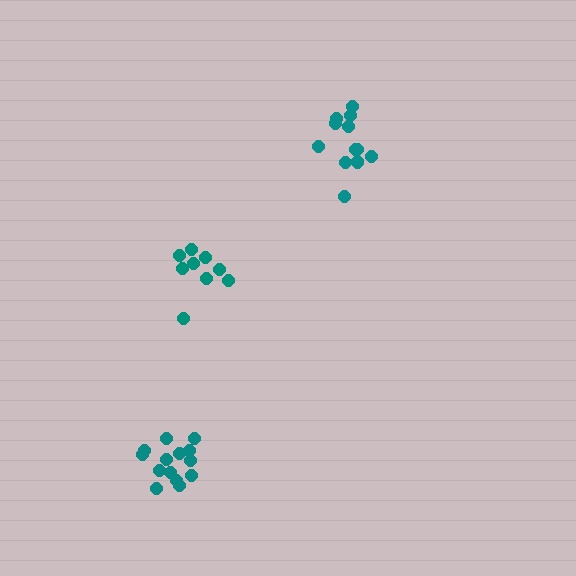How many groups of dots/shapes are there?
There are 3 groups.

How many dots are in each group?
Group 1: 9 dots, Group 2: 14 dots, Group 3: 12 dots (35 total).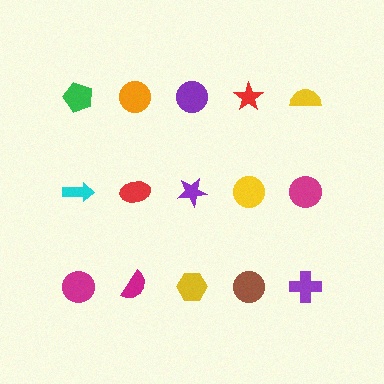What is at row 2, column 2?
A red ellipse.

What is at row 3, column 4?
A brown circle.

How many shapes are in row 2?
5 shapes.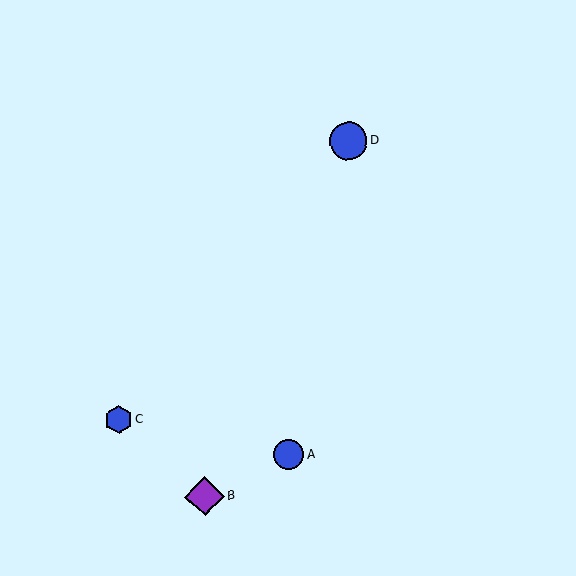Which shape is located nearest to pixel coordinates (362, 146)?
The blue circle (labeled D) at (348, 141) is nearest to that location.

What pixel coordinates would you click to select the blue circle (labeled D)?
Click at (348, 141) to select the blue circle D.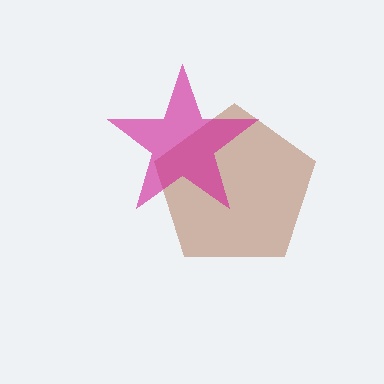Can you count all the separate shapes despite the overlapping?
Yes, there are 2 separate shapes.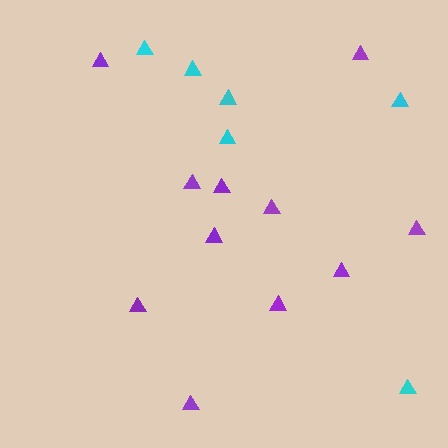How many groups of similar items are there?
There are 2 groups: one group of cyan triangles (6) and one group of purple triangles (11).